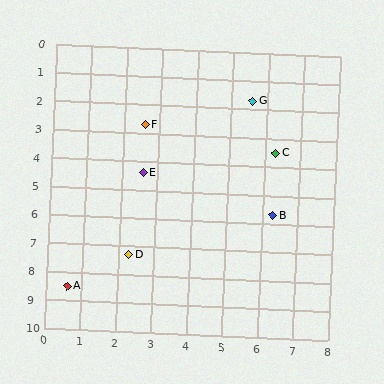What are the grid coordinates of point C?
Point C is at approximately (6.3, 3.5).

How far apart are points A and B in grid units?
Points A and B are about 6.4 grid units apart.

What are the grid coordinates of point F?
Point F is at approximately (2.6, 2.7).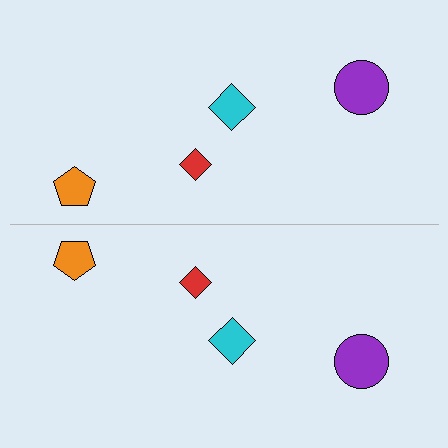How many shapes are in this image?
There are 8 shapes in this image.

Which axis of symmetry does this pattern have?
The pattern has a horizontal axis of symmetry running through the center of the image.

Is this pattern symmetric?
Yes, this pattern has bilateral (reflection) symmetry.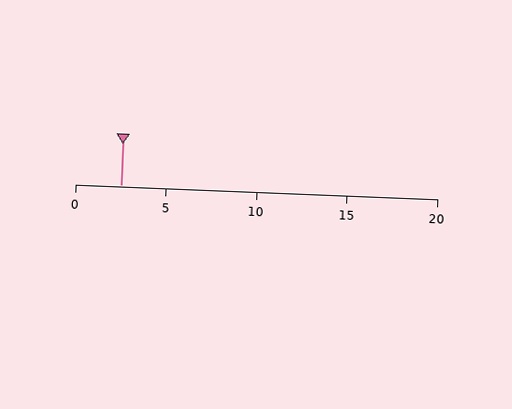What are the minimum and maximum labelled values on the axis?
The axis runs from 0 to 20.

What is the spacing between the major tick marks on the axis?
The major ticks are spaced 5 apart.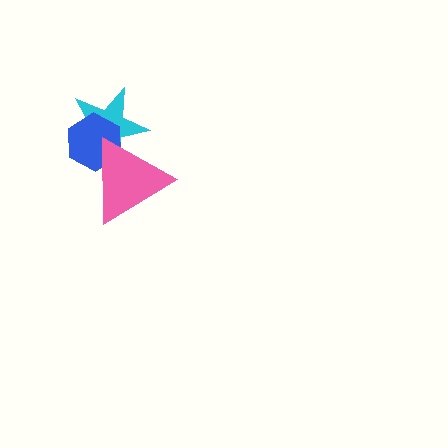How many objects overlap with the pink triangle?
2 objects overlap with the pink triangle.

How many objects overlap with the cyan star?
2 objects overlap with the cyan star.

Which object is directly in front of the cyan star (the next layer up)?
The blue hexagon is directly in front of the cyan star.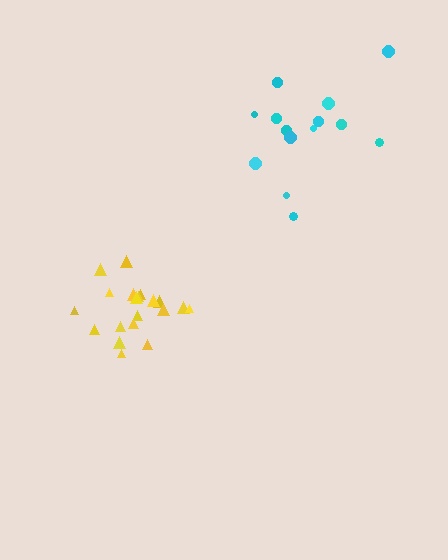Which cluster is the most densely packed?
Yellow.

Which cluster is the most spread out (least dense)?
Cyan.